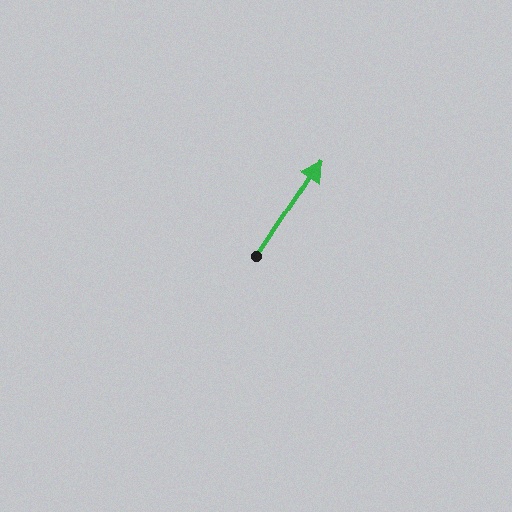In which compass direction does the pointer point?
Northeast.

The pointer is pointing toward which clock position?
Roughly 1 o'clock.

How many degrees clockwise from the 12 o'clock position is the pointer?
Approximately 34 degrees.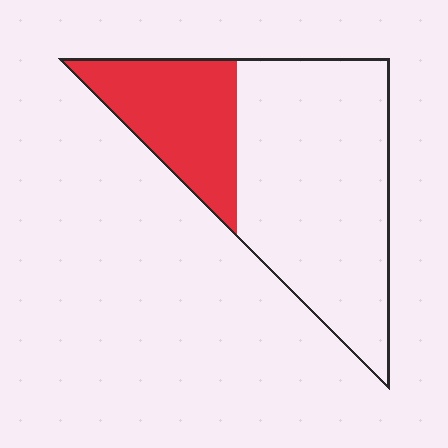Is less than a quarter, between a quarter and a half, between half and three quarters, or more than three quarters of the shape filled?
Between a quarter and a half.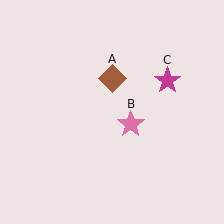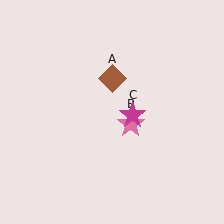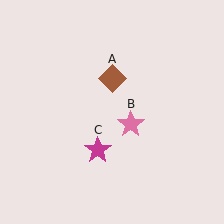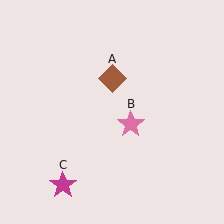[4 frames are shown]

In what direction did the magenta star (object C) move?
The magenta star (object C) moved down and to the left.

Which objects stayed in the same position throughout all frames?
Brown diamond (object A) and pink star (object B) remained stationary.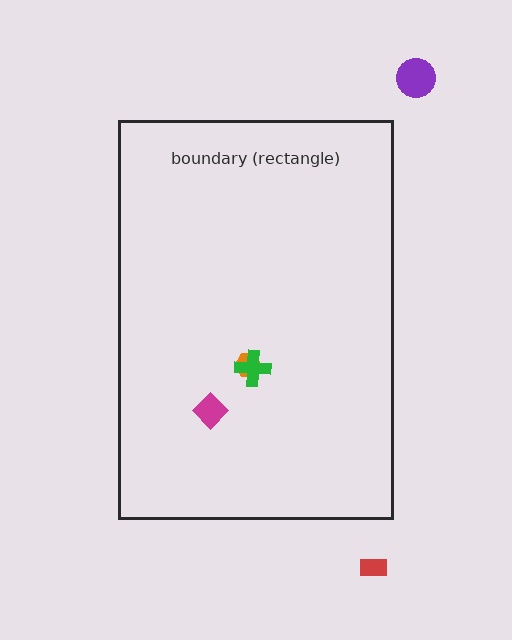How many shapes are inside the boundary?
3 inside, 2 outside.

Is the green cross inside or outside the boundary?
Inside.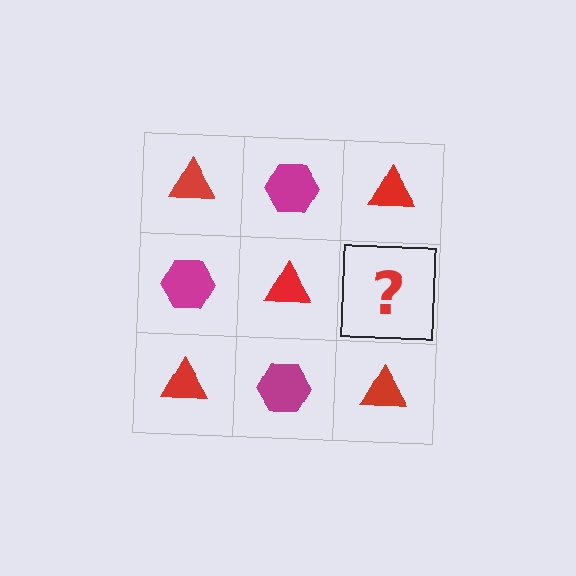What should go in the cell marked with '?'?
The missing cell should contain a magenta hexagon.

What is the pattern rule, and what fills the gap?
The rule is that it alternates red triangle and magenta hexagon in a checkerboard pattern. The gap should be filled with a magenta hexagon.